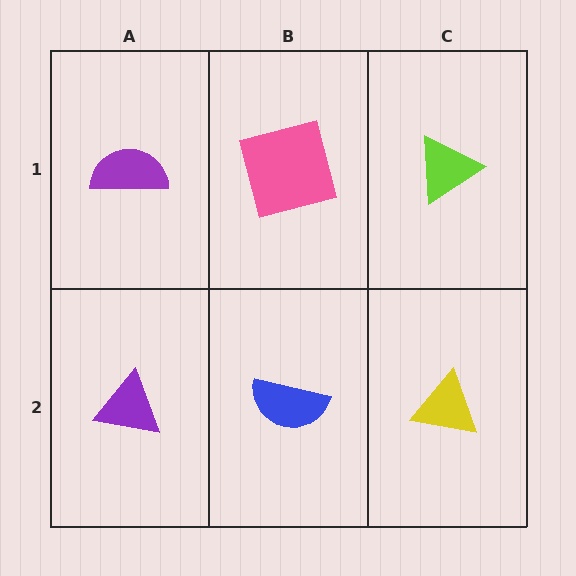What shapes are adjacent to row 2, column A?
A purple semicircle (row 1, column A), a blue semicircle (row 2, column B).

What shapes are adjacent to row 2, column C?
A lime triangle (row 1, column C), a blue semicircle (row 2, column B).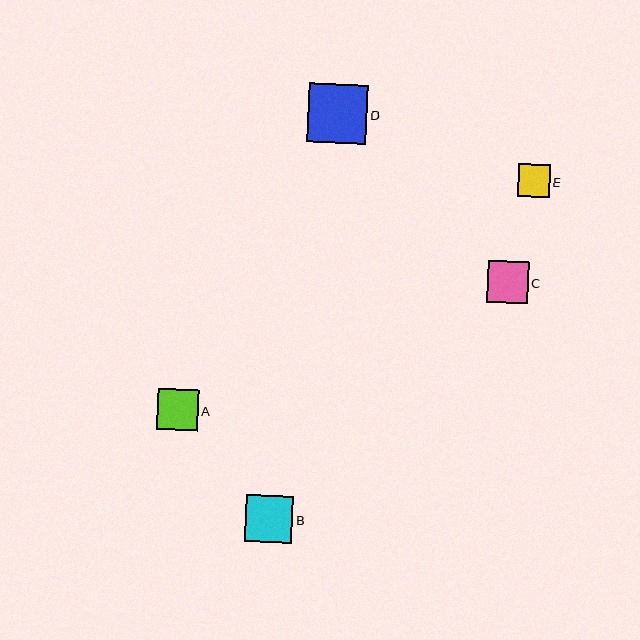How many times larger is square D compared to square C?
Square D is approximately 1.4 times the size of square C.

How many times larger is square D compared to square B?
Square D is approximately 1.3 times the size of square B.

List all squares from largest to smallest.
From largest to smallest: D, B, C, A, E.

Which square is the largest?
Square D is the largest with a size of approximately 59 pixels.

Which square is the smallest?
Square E is the smallest with a size of approximately 32 pixels.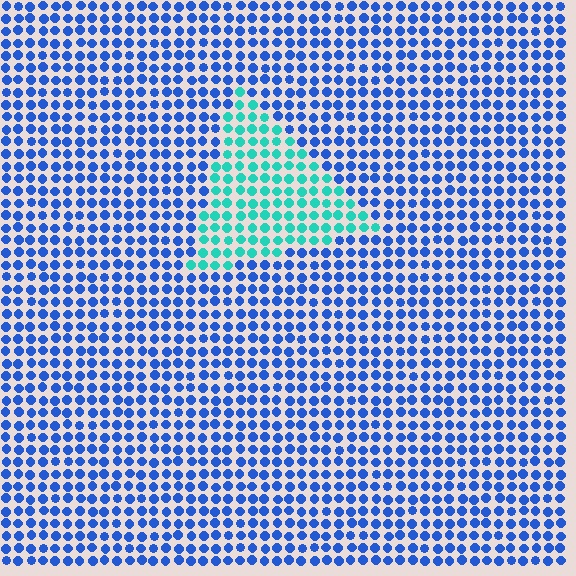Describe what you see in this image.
The image is filled with small blue elements in a uniform arrangement. A triangle-shaped region is visible where the elements are tinted to a slightly different hue, forming a subtle color boundary.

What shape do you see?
I see a triangle.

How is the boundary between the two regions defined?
The boundary is defined purely by a slight shift in hue (about 51 degrees). Spacing, size, and orientation are identical on both sides.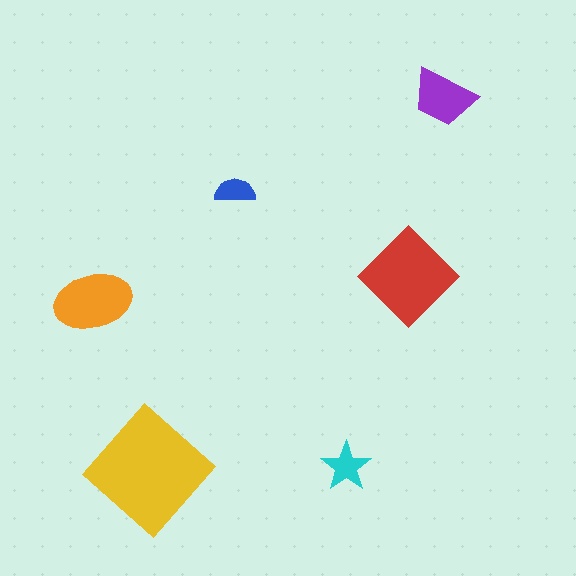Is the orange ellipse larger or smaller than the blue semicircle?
Larger.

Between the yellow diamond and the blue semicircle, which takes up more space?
The yellow diamond.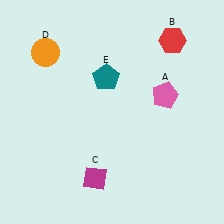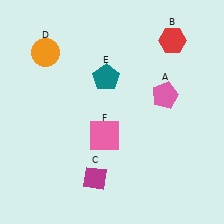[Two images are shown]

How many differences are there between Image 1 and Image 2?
There is 1 difference between the two images.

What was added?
A pink square (F) was added in Image 2.